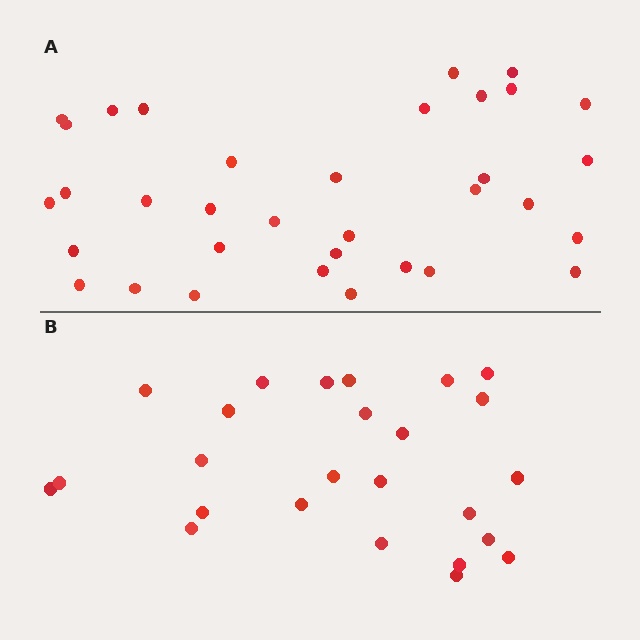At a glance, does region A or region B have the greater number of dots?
Region A (the top region) has more dots.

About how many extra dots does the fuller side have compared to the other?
Region A has roughly 8 or so more dots than region B.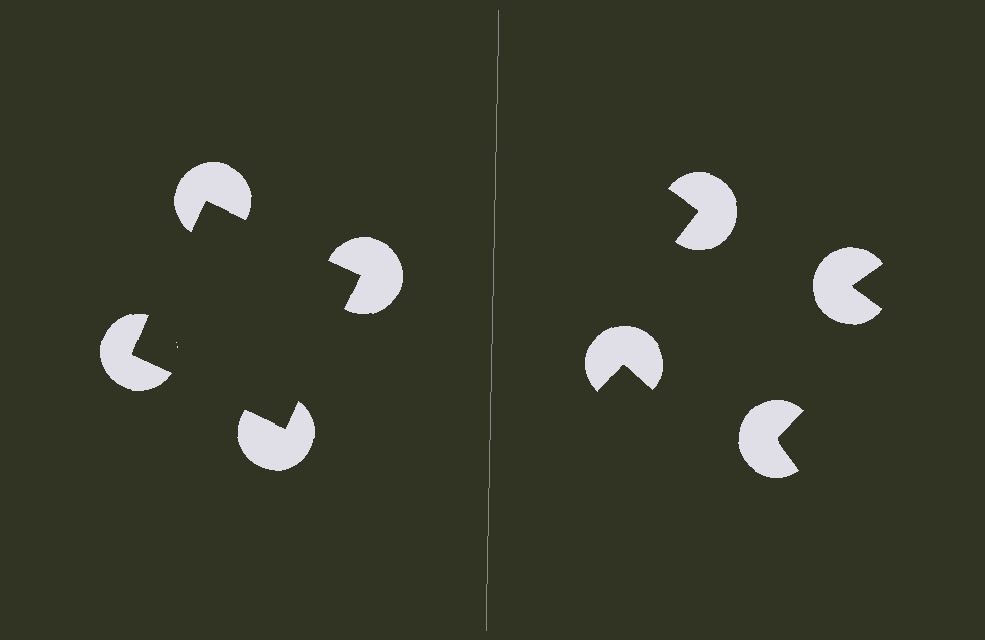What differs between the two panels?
The pac-man discs are positioned identically on both sides; only the wedge orientations differ. On the left they align to a square; on the right they are misaligned.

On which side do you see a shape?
An illusory square appears on the left side. On the right side the wedge cuts are rotated, so no coherent shape forms.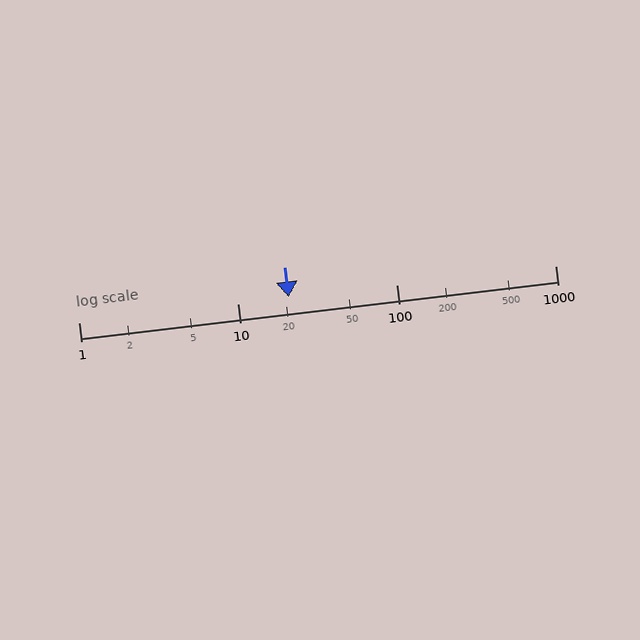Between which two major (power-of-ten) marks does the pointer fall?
The pointer is between 10 and 100.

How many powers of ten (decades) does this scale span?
The scale spans 3 decades, from 1 to 1000.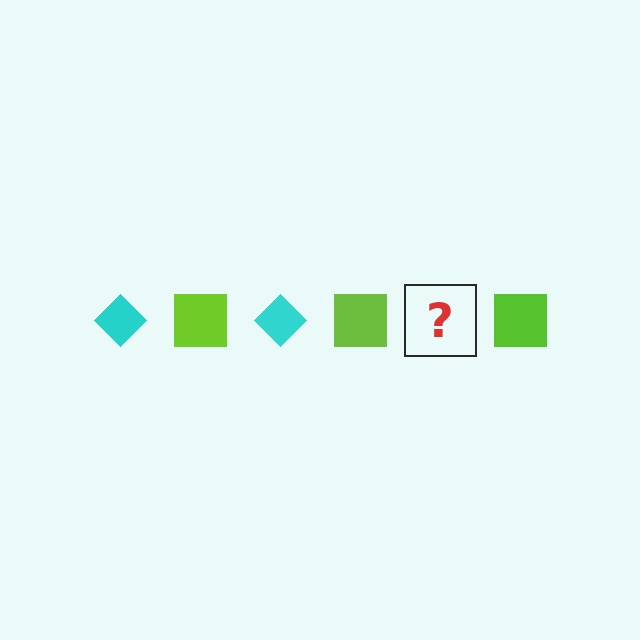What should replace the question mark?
The question mark should be replaced with a cyan diamond.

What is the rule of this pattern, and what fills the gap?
The rule is that the pattern alternates between cyan diamond and lime square. The gap should be filled with a cyan diamond.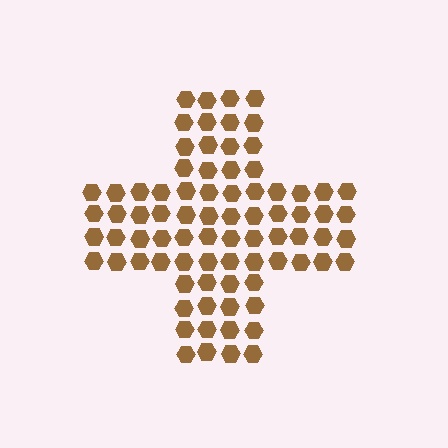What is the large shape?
The large shape is a cross.